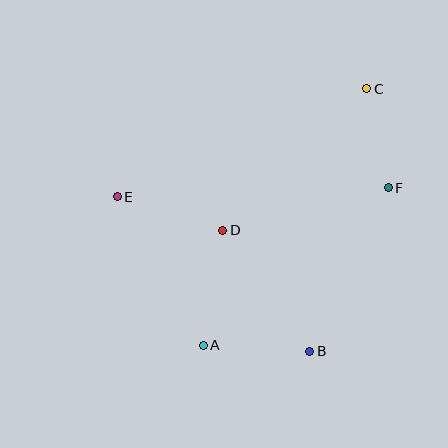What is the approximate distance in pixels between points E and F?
The distance between E and F is approximately 271 pixels.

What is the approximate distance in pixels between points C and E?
The distance between C and E is approximately 272 pixels.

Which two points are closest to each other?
Points C and F are closest to each other.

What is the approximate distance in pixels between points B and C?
The distance between B and C is approximately 269 pixels.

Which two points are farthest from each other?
Points A and C are farthest from each other.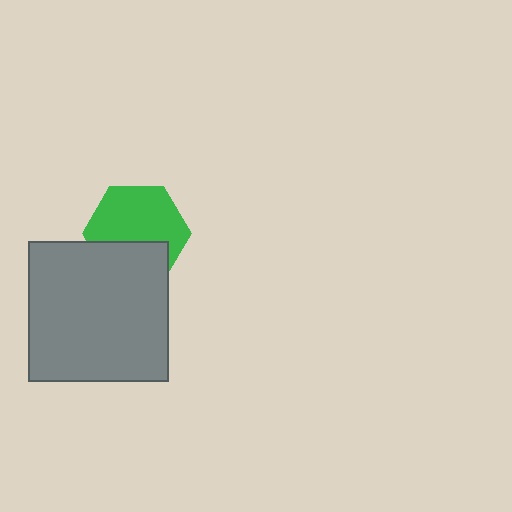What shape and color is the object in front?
The object in front is a gray square.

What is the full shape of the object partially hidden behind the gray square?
The partially hidden object is a green hexagon.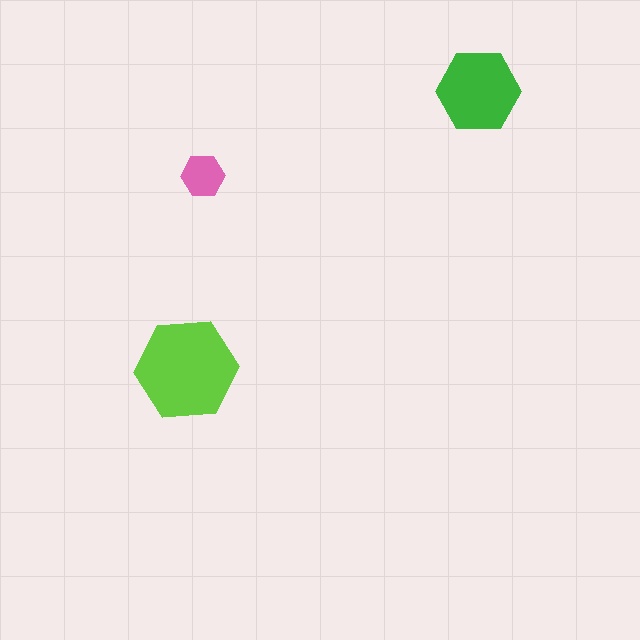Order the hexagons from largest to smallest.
the lime one, the green one, the pink one.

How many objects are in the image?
There are 3 objects in the image.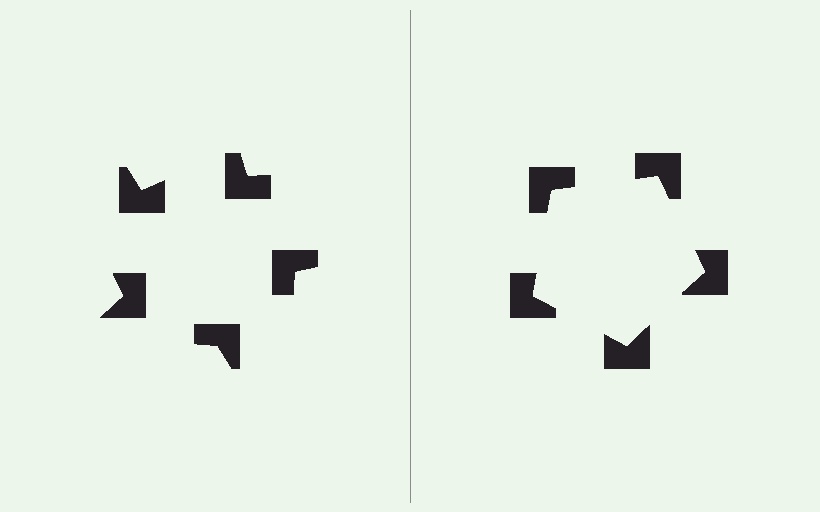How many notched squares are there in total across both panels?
10 — 5 on each side.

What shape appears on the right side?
An illusory pentagon.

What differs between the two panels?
The notched squares are positioned identically on both sides; only the wedge orientations differ. On the right they align to a pentagon; on the left they are misaligned.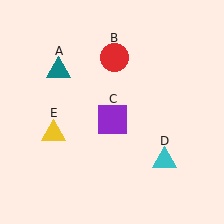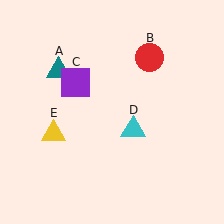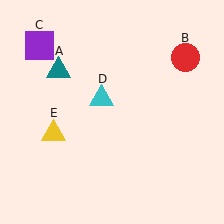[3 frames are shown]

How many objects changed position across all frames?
3 objects changed position: red circle (object B), purple square (object C), cyan triangle (object D).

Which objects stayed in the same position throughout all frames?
Teal triangle (object A) and yellow triangle (object E) remained stationary.